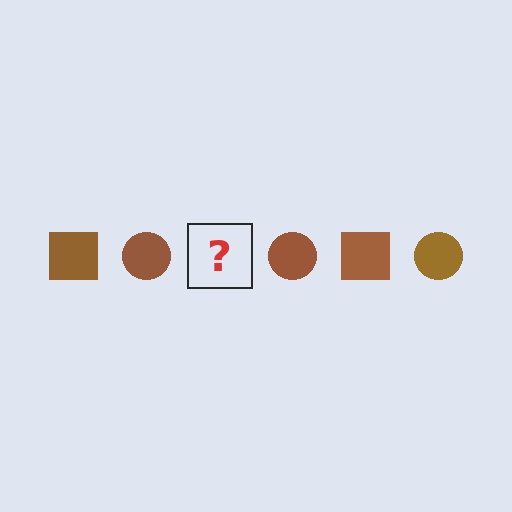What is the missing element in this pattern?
The missing element is a brown square.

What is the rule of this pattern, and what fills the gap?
The rule is that the pattern cycles through square, circle shapes in brown. The gap should be filled with a brown square.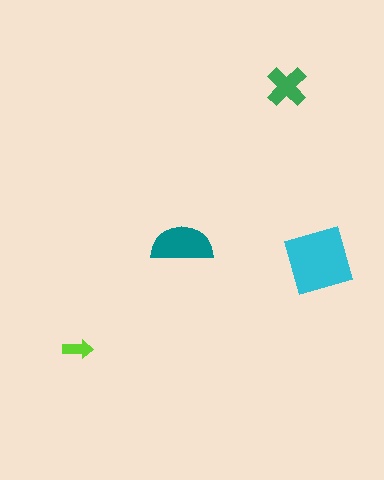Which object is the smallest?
The lime arrow.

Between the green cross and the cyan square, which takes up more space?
The cyan square.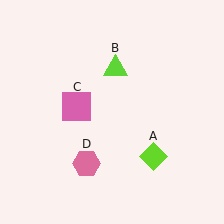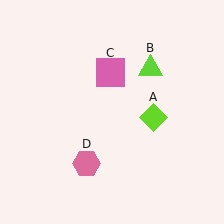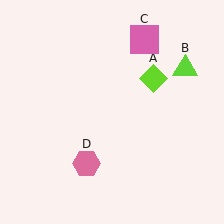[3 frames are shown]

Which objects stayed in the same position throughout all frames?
Pink hexagon (object D) remained stationary.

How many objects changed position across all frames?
3 objects changed position: lime diamond (object A), lime triangle (object B), pink square (object C).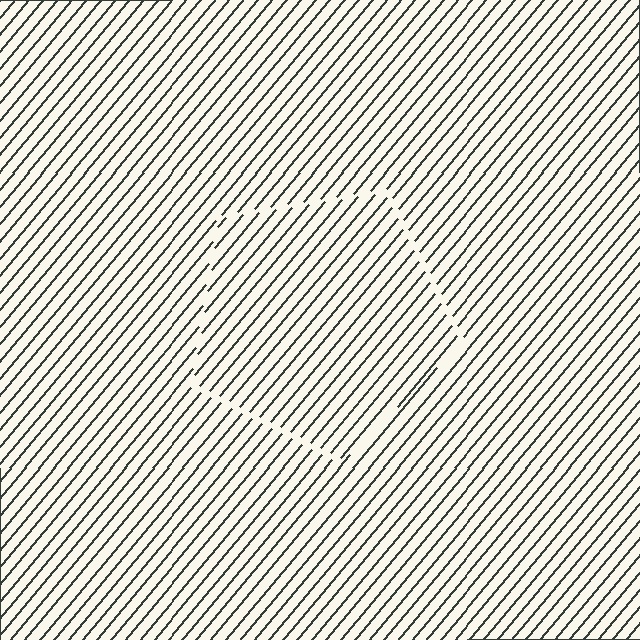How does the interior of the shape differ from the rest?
The interior of the shape contains the same grating, shifted by half a period — the contour is defined by the phase discontinuity where line-ends from the inner and outer gratings abut.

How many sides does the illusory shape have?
5 sides — the line-ends trace a pentagon.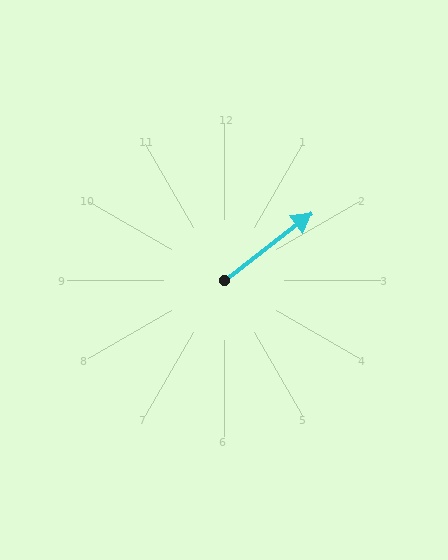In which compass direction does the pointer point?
Northeast.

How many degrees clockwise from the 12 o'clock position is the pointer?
Approximately 52 degrees.